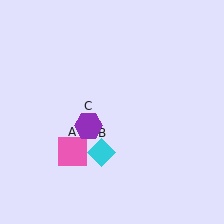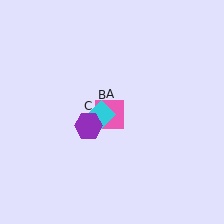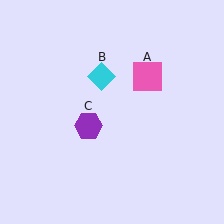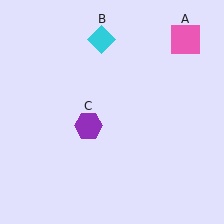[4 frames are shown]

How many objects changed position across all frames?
2 objects changed position: pink square (object A), cyan diamond (object B).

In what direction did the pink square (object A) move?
The pink square (object A) moved up and to the right.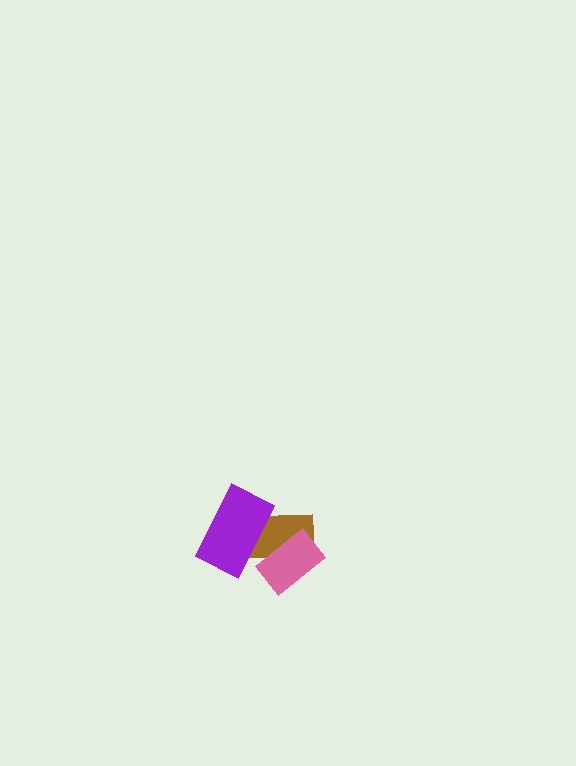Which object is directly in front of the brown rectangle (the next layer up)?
The purple rectangle is directly in front of the brown rectangle.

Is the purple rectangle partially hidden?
Yes, it is partially covered by another shape.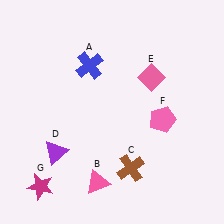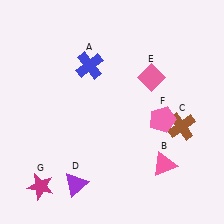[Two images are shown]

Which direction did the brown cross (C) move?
The brown cross (C) moved right.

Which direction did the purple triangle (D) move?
The purple triangle (D) moved down.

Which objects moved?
The objects that moved are: the pink triangle (B), the brown cross (C), the purple triangle (D).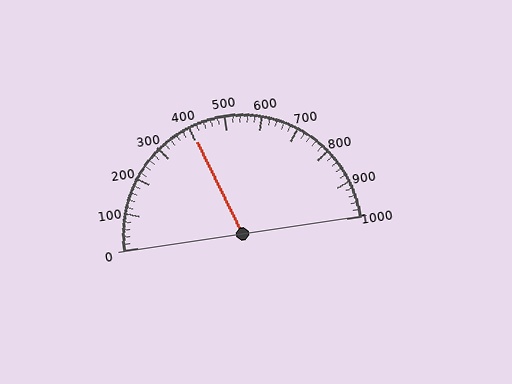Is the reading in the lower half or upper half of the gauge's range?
The reading is in the lower half of the range (0 to 1000).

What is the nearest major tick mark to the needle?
The nearest major tick mark is 400.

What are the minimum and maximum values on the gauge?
The gauge ranges from 0 to 1000.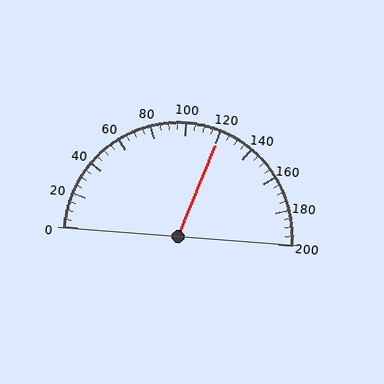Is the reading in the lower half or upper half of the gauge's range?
The reading is in the upper half of the range (0 to 200).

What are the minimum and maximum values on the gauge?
The gauge ranges from 0 to 200.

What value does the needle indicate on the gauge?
The needle indicates approximately 120.